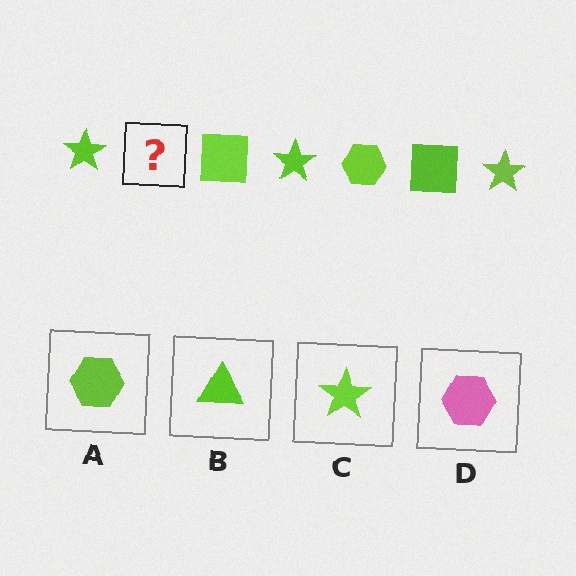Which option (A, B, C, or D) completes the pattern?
A.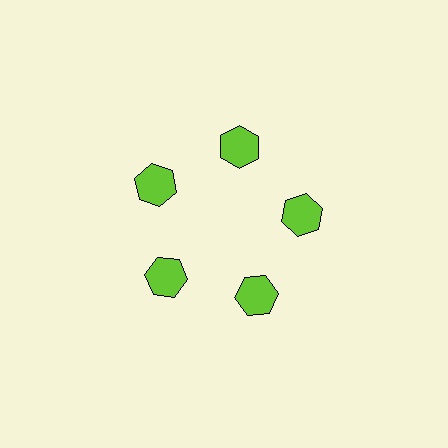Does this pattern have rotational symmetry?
Yes, this pattern has 5-fold rotational symmetry. It looks the same after rotating 72 degrees around the center.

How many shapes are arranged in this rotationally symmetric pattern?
There are 5 shapes, arranged in 5 groups of 1.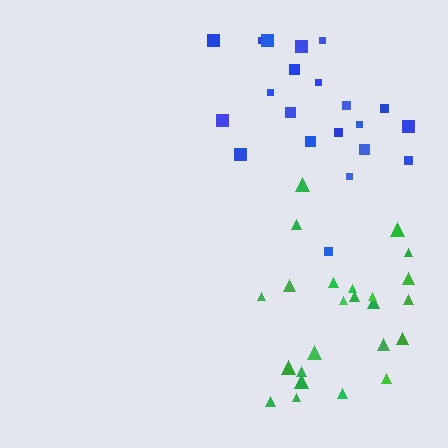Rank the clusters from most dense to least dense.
green, blue.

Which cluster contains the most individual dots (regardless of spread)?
Green (24).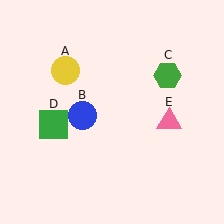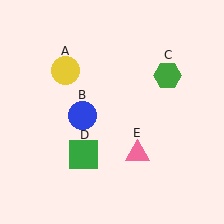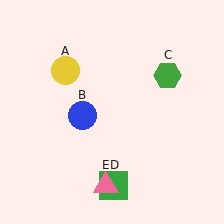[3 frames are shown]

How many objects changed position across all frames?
2 objects changed position: green square (object D), pink triangle (object E).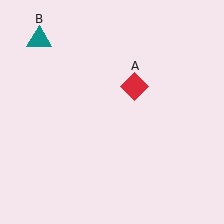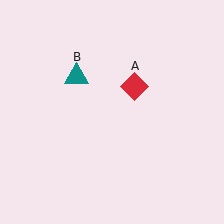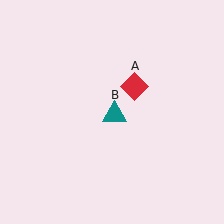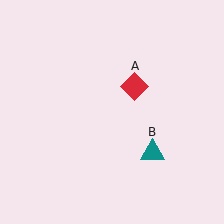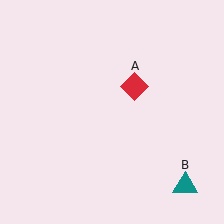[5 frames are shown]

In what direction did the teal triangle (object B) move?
The teal triangle (object B) moved down and to the right.